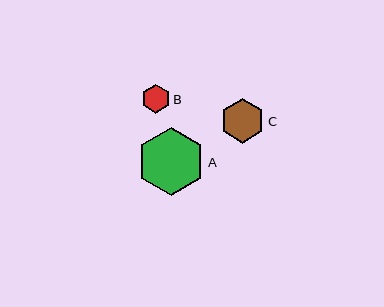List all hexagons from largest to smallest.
From largest to smallest: A, C, B.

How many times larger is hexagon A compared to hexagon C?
Hexagon A is approximately 1.5 times the size of hexagon C.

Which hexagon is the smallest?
Hexagon B is the smallest with a size of approximately 29 pixels.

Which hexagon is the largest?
Hexagon A is the largest with a size of approximately 68 pixels.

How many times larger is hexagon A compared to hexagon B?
Hexagon A is approximately 2.3 times the size of hexagon B.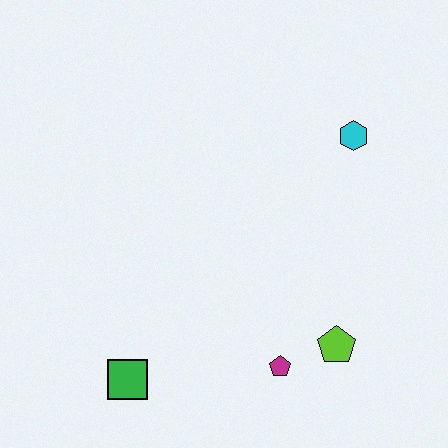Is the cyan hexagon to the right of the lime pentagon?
Yes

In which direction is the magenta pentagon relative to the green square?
The magenta pentagon is to the right of the green square.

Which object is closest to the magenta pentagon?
The lime pentagon is closest to the magenta pentagon.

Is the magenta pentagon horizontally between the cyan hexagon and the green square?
Yes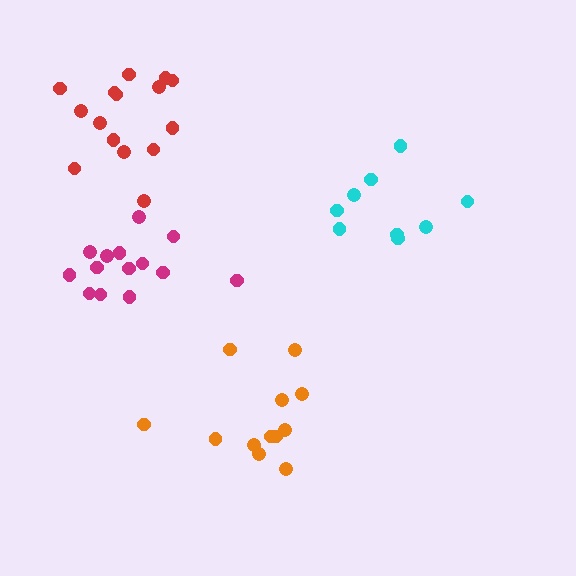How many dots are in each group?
Group 1: 14 dots, Group 2: 9 dots, Group 3: 15 dots, Group 4: 12 dots (50 total).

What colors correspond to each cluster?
The clusters are colored: magenta, cyan, red, orange.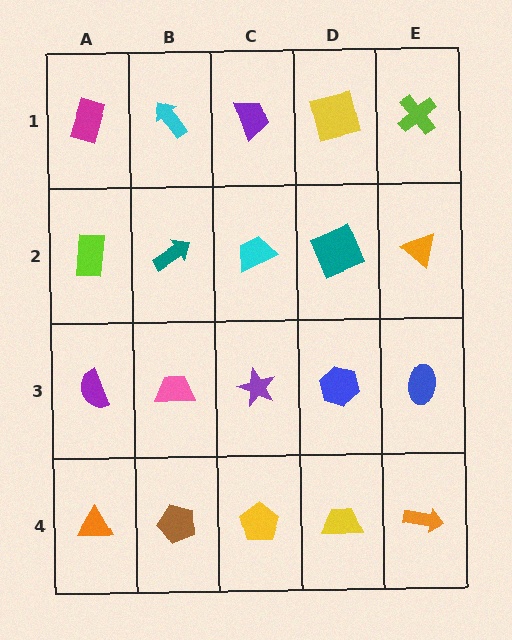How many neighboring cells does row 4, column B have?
3.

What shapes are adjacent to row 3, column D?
A teal square (row 2, column D), a yellow trapezoid (row 4, column D), a purple star (row 3, column C), a blue ellipse (row 3, column E).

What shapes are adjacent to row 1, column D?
A teal square (row 2, column D), a purple trapezoid (row 1, column C), a lime cross (row 1, column E).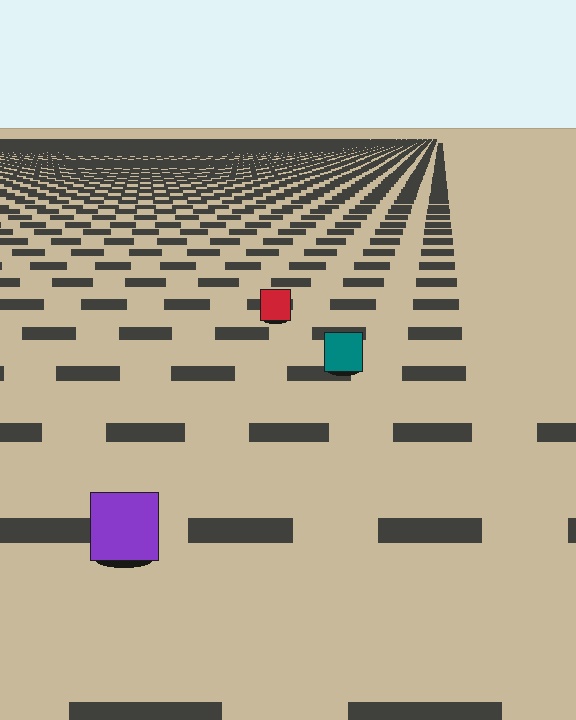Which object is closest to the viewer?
The purple square is closest. The texture marks near it are larger and more spread out.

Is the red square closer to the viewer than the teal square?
No. The teal square is closer — you can tell from the texture gradient: the ground texture is coarser near it.